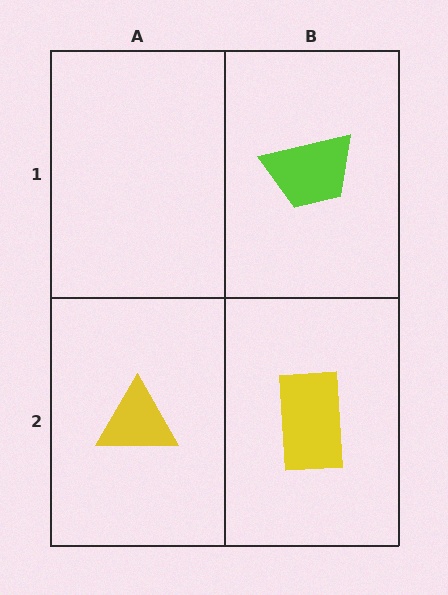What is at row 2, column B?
A yellow rectangle.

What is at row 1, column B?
A lime trapezoid.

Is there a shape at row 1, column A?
No, that cell is empty.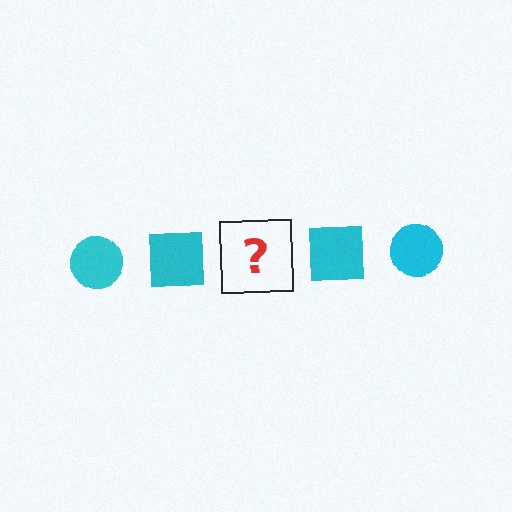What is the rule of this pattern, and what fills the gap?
The rule is that the pattern cycles through circle, square shapes in cyan. The gap should be filled with a cyan circle.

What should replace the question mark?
The question mark should be replaced with a cyan circle.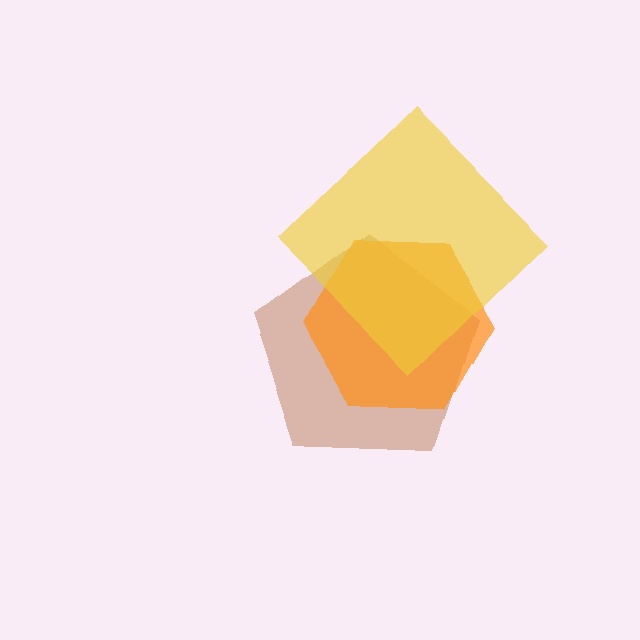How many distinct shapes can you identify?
There are 3 distinct shapes: a brown pentagon, an orange hexagon, a yellow diamond.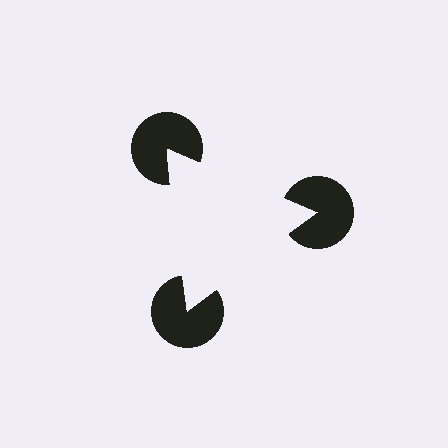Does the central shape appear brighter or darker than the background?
It typically appears slightly brighter than the background, even though no actual brightness change is drawn.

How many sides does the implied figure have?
3 sides.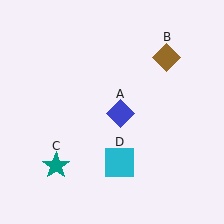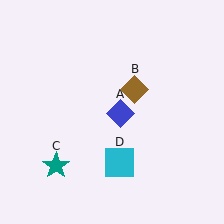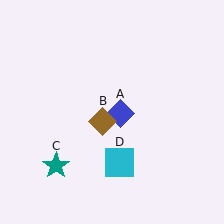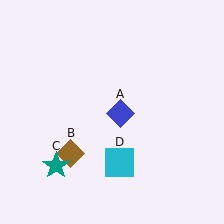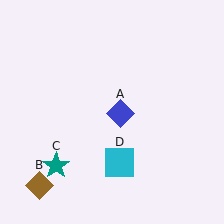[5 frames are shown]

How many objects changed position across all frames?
1 object changed position: brown diamond (object B).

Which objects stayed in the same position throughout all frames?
Blue diamond (object A) and teal star (object C) and cyan square (object D) remained stationary.